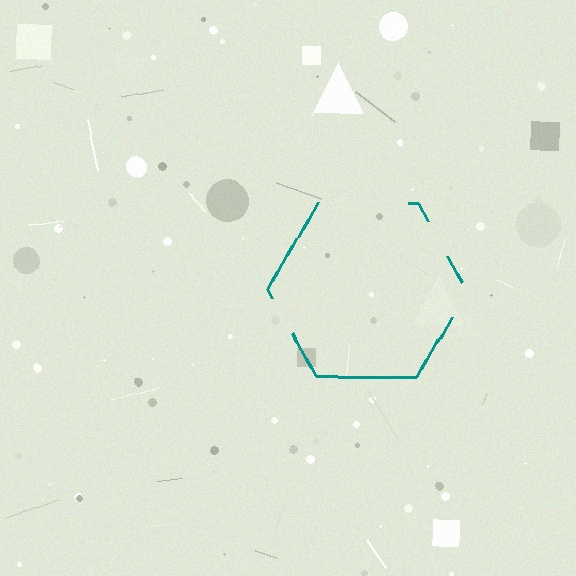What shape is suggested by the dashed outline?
The dashed outline suggests a hexagon.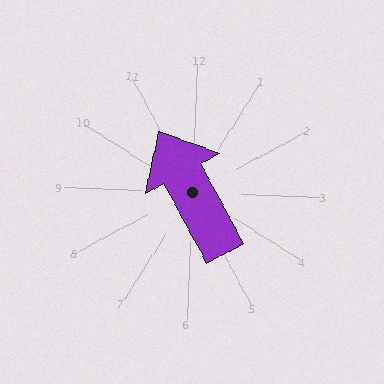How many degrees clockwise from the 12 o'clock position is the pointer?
Approximately 329 degrees.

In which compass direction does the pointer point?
Northwest.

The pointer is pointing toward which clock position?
Roughly 11 o'clock.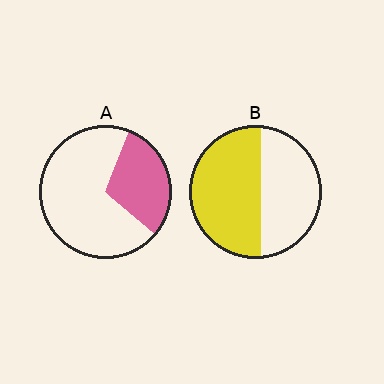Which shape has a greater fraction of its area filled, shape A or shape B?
Shape B.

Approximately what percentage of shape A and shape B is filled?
A is approximately 30% and B is approximately 55%.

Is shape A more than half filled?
No.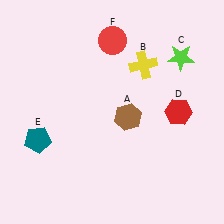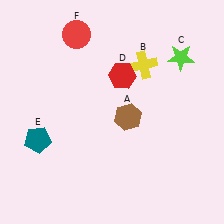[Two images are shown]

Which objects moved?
The objects that moved are: the red hexagon (D), the red circle (F).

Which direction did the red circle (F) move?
The red circle (F) moved left.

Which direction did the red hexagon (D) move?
The red hexagon (D) moved left.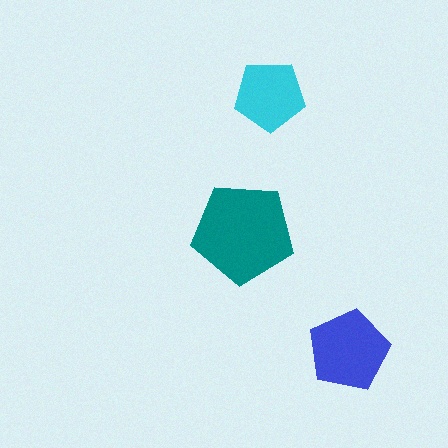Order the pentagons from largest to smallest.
the teal one, the blue one, the cyan one.